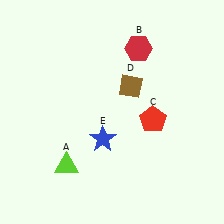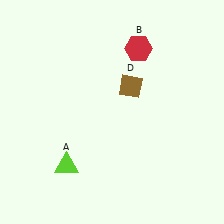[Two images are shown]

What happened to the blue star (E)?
The blue star (E) was removed in Image 2. It was in the bottom-left area of Image 1.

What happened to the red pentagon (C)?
The red pentagon (C) was removed in Image 2. It was in the bottom-right area of Image 1.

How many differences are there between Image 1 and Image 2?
There are 2 differences between the two images.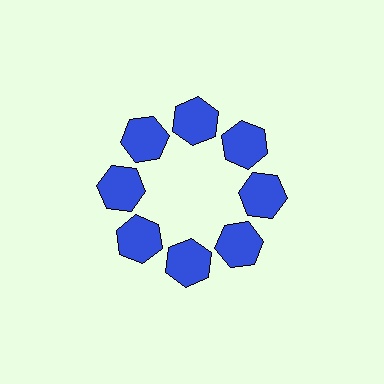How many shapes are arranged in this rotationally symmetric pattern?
There are 8 shapes, arranged in 8 groups of 1.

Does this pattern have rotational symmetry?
Yes, this pattern has 8-fold rotational symmetry. It looks the same after rotating 45 degrees around the center.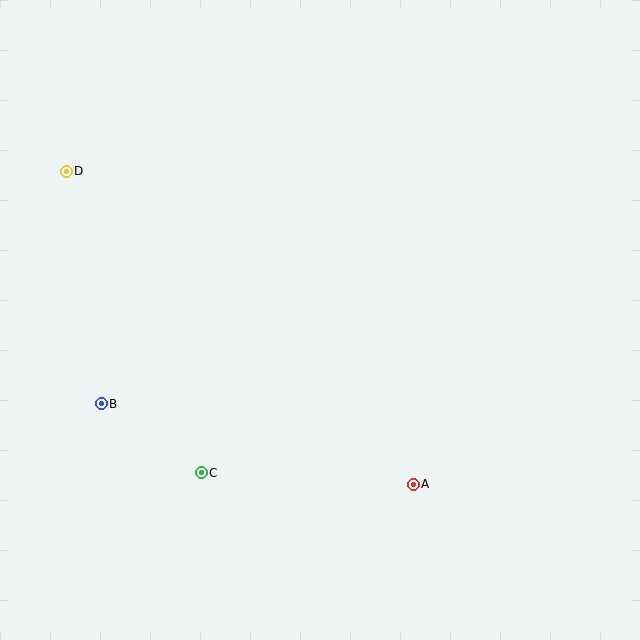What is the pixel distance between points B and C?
The distance between B and C is 122 pixels.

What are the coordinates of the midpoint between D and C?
The midpoint between D and C is at (134, 322).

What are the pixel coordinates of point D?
Point D is at (66, 171).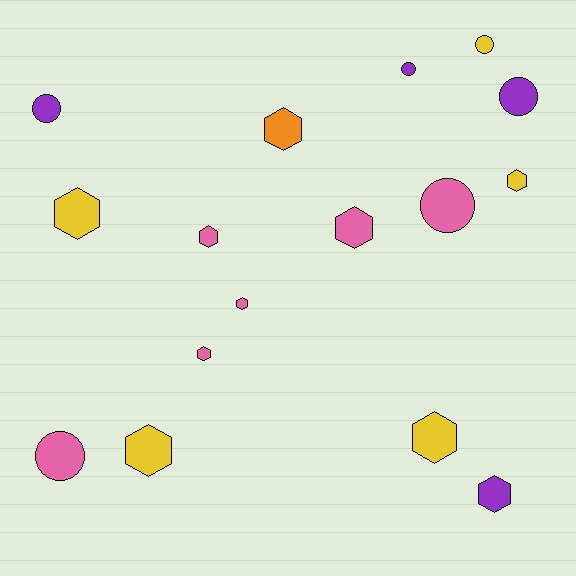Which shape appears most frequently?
Hexagon, with 10 objects.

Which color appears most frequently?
Pink, with 6 objects.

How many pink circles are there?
There are 2 pink circles.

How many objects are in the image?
There are 16 objects.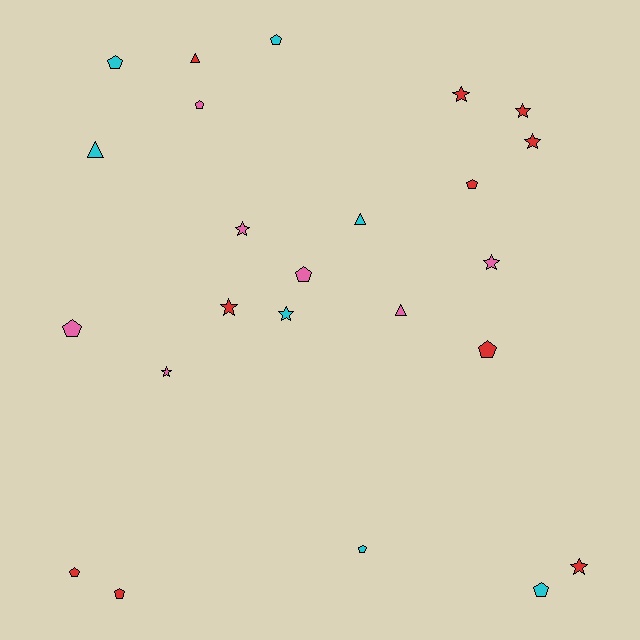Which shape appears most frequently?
Pentagon, with 11 objects.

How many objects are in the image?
There are 24 objects.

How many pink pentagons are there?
There are 3 pink pentagons.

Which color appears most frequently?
Red, with 10 objects.